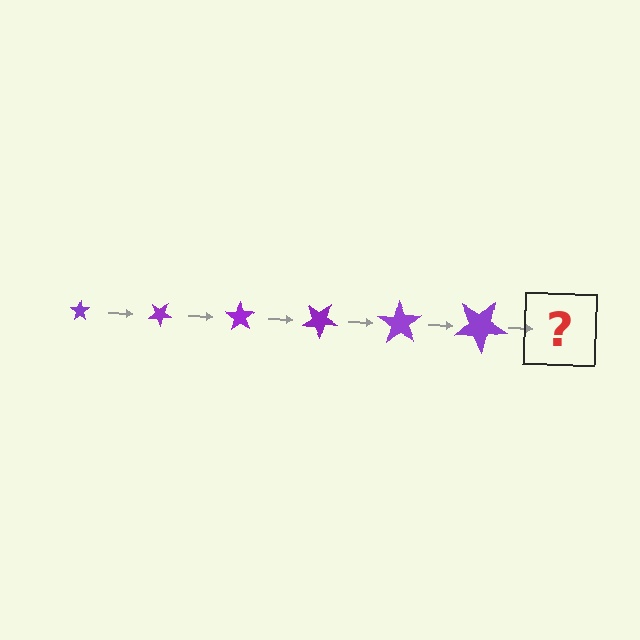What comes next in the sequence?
The next element should be a star, larger than the previous one and rotated 210 degrees from the start.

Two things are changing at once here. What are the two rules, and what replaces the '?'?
The two rules are that the star grows larger each step and it rotates 35 degrees each step. The '?' should be a star, larger than the previous one and rotated 210 degrees from the start.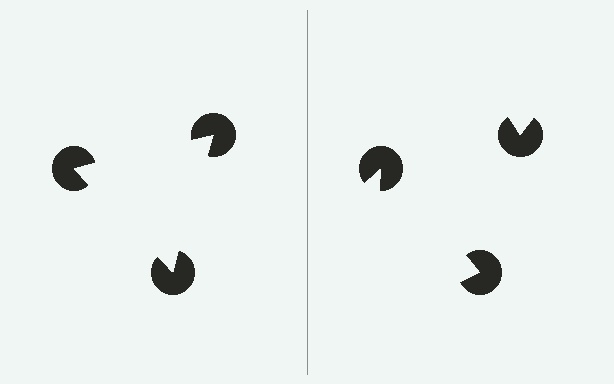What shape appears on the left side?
An illusory triangle.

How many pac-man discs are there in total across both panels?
6 — 3 on each side.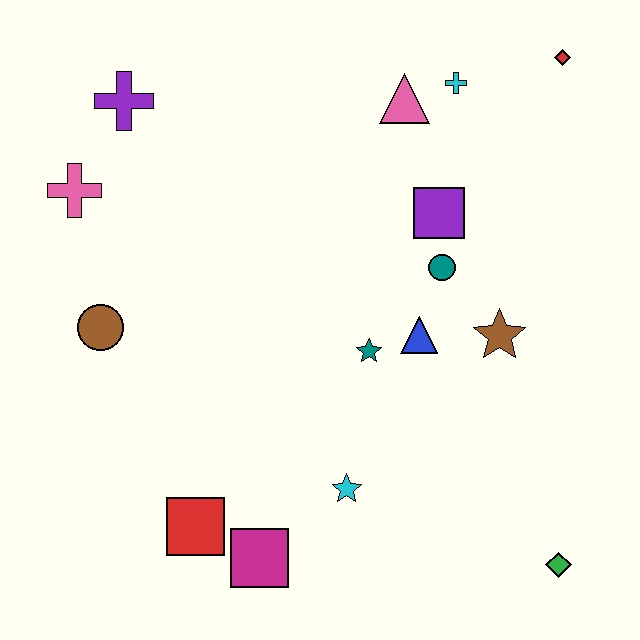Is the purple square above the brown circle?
Yes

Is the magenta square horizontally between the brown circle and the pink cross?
No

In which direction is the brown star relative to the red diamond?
The brown star is below the red diamond.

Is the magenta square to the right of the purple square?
No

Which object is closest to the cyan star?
The magenta square is closest to the cyan star.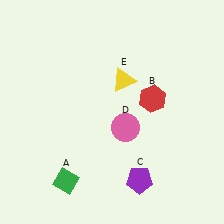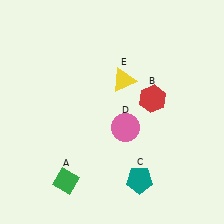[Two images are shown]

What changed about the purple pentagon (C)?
In Image 1, C is purple. In Image 2, it changed to teal.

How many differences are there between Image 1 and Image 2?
There is 1 difference between the two images.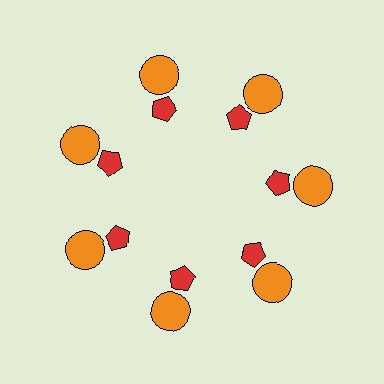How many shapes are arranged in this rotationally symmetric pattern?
There are 14 shapes, arranged in 7 groups of 2.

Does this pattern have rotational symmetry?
Yes, this pattern has 7-fold rotational symmetry. It looks the same after rotating 51 degrees around the center.